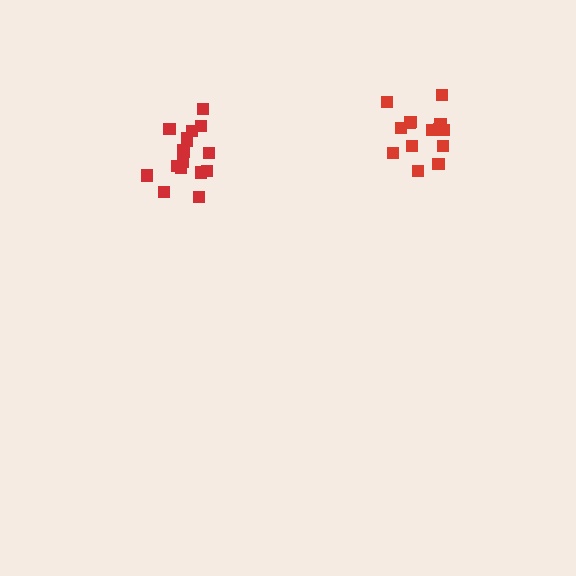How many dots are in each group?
Group 1: 19 dots, Group 2: 14 dots (33 total).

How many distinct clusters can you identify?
There are 2 distinct clusters.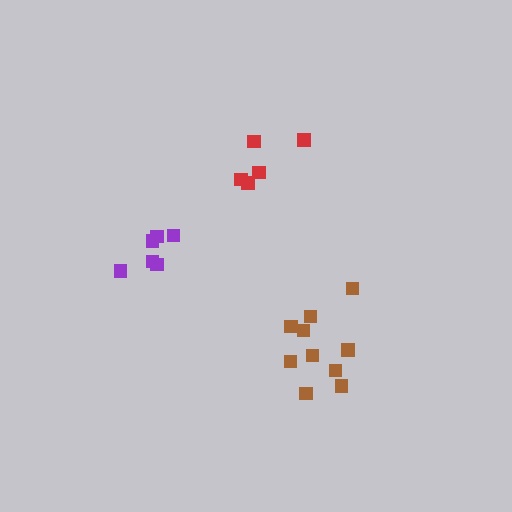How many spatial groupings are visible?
There are 3 spatial groupings.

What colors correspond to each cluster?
The clusters are colored: purple, brown, red.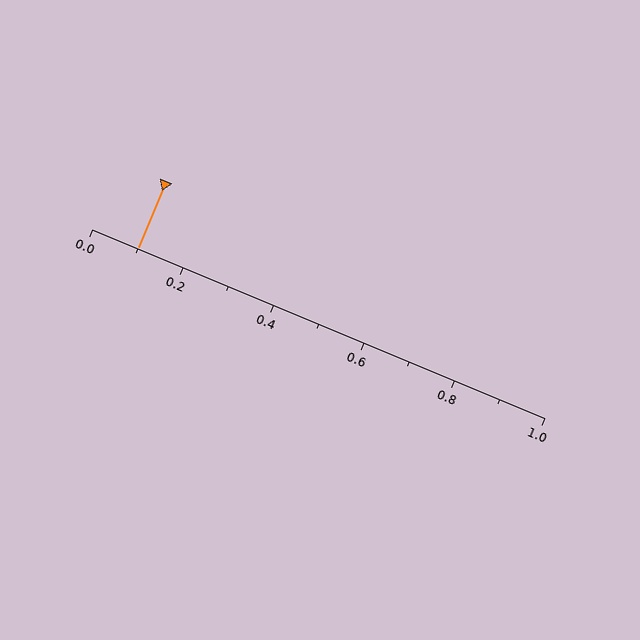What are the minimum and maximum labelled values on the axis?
The axis runs from 0.0 to 1.0.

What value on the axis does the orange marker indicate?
The marker indicates approximately 0.1.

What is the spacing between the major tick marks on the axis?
The major ticks are spaced 0.2 apart.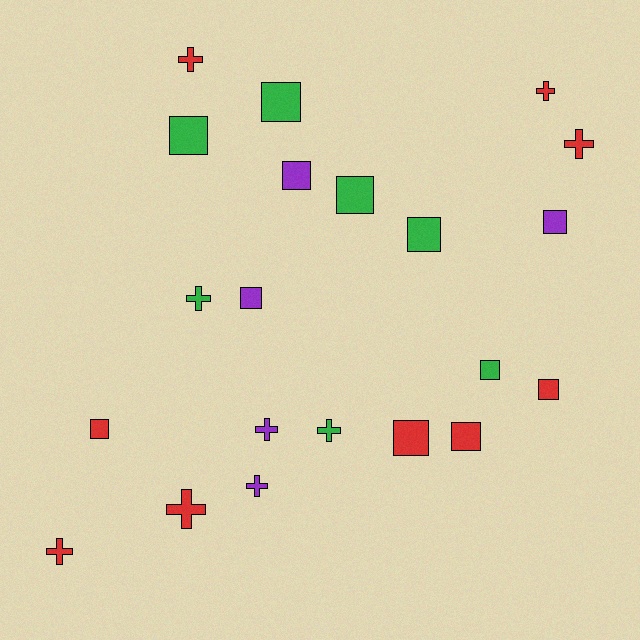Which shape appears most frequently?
Square, with 12 objects.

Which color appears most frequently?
Red, with 9 objects.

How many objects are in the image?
There are 21 objects.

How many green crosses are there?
There are 2 green crosses.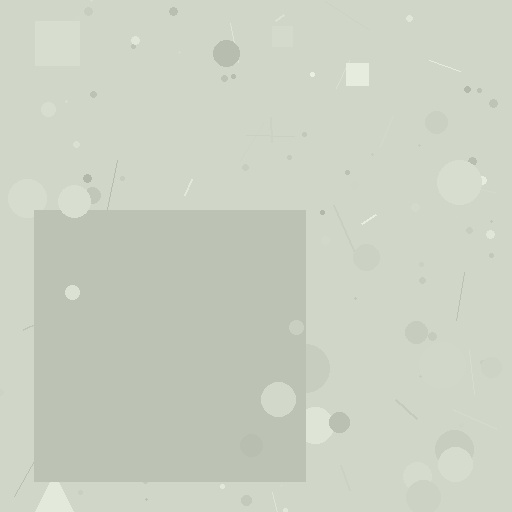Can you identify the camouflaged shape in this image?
The camouflaged shape is a square.